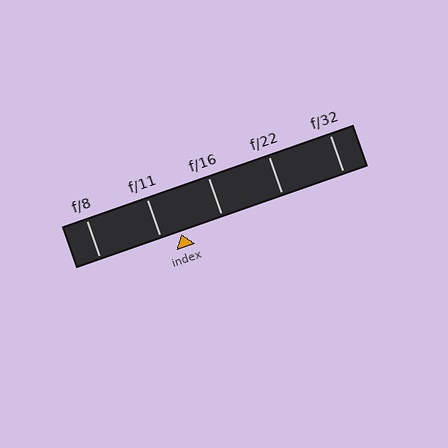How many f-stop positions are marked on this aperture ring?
There are 5 f-stop positions marked.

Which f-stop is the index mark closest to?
The index mark is closest to f/11.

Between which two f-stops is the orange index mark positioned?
The index mark is between f/11 and f/16.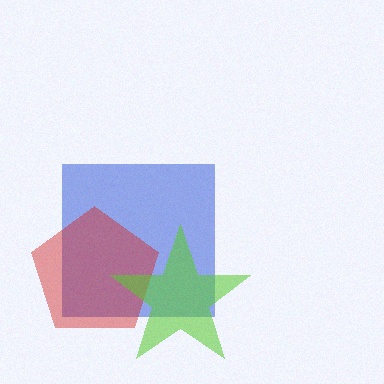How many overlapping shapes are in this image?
There are 3 overlapping shapes in the image.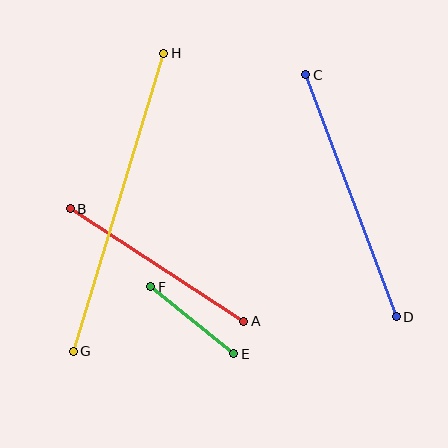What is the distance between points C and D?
The distance is approximately 259 pixels.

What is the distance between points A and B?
The distance is approximately 207 pixels.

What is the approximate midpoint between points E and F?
The midpoint is at approximately (192, 320) pixels.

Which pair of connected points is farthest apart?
Points G and H are farthest apart.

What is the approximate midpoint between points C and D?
The midpoint is at approximately (351, 196) pixels.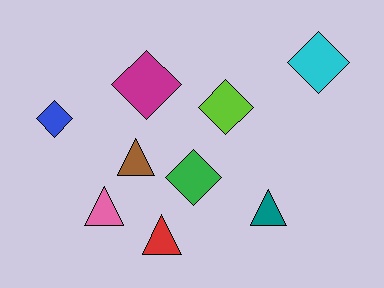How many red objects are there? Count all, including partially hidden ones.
There is 1 red object.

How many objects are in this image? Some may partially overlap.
There are 9 objects.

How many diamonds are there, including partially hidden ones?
There are 5 diamonds.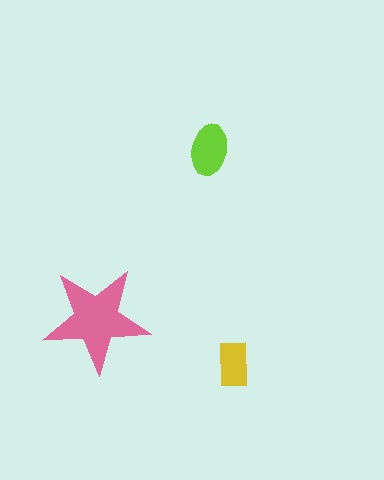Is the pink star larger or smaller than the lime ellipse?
Larger.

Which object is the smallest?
The yellow rectangle.